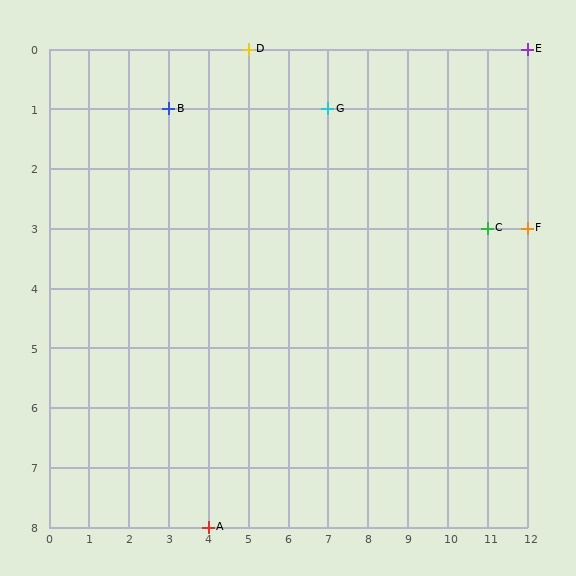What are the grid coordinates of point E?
Point E is at grid coordinates (12, 0).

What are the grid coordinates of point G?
Point G is at grid coordinates (7, 1).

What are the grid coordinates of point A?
Point A is at grid coordinates (4, 8).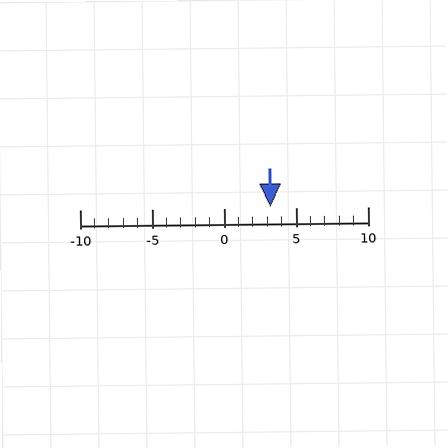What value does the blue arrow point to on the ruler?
The blue arrow points to approximately 3.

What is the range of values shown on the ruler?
The ruler shows values from -10 to 10.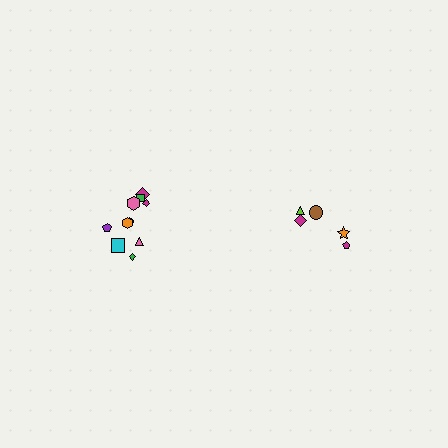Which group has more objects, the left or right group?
The left group.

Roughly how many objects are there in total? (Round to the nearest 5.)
Roughly 15 objects in total.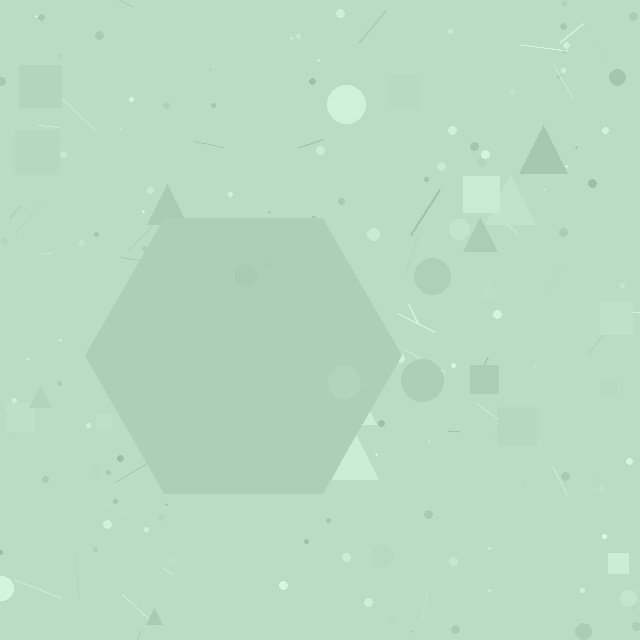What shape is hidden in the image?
A hexagon is hidden in the image.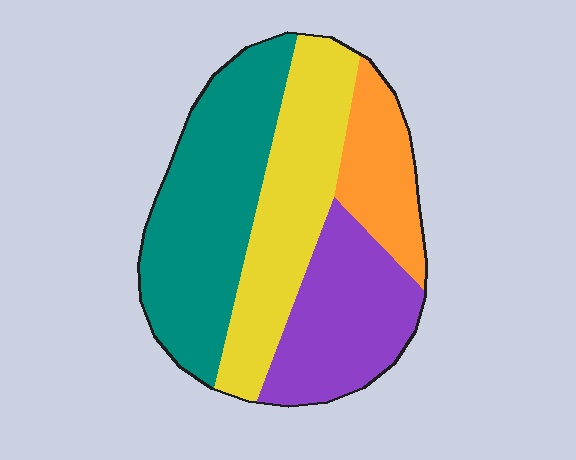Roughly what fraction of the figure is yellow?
Yellow takes up between a quarter and a half of the figure.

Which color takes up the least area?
Orange, at roughly 15%.